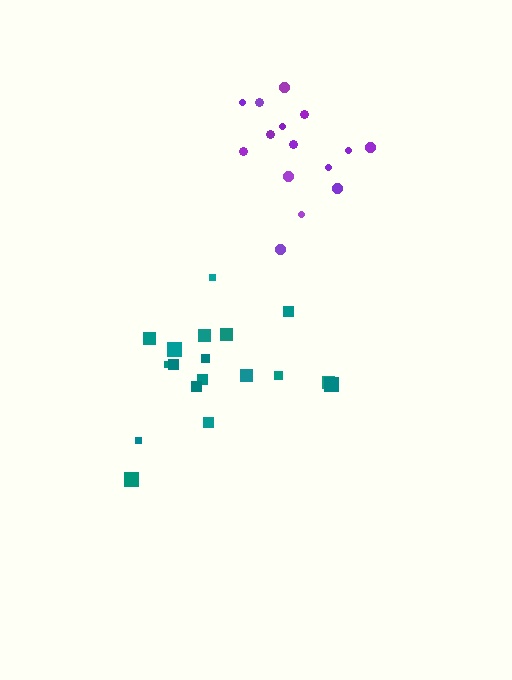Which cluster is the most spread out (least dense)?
Teal.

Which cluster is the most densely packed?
Purple.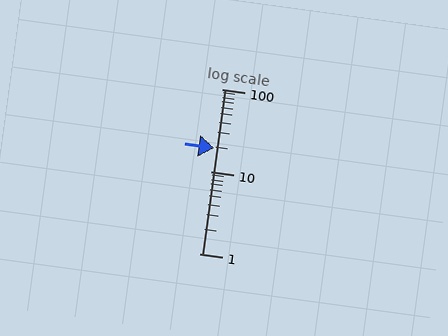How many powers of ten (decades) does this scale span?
The scale spans 2 decades, from 1 to 100.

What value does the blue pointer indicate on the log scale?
The pointer indicates approximately 19.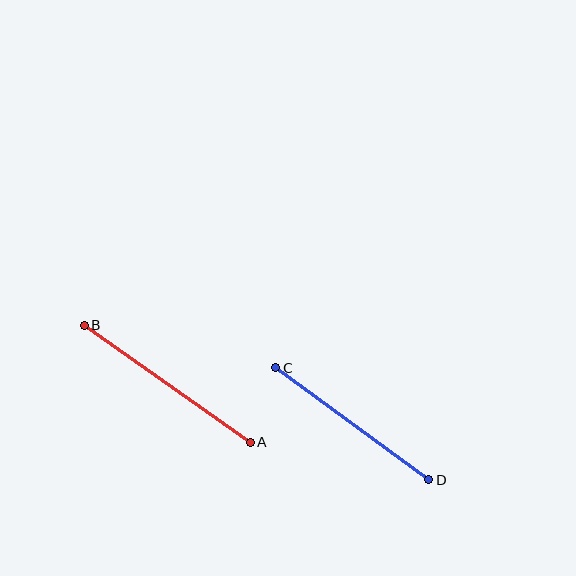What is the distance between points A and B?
The distance is approximately 203 pixels.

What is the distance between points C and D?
The distance is approximately 189 pixels.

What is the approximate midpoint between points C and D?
The midpoint is at approximately (352, 424) pixels.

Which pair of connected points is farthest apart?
Points A and B are farthest apart.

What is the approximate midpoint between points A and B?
The midpoint is at approximately (167, 384) pixels.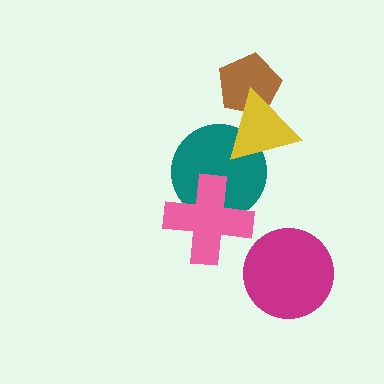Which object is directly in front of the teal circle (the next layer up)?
The yellow triangle is directly in front of the teal circle.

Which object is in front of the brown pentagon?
The yellow triangle is in front of the brown pentagon.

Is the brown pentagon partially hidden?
Yes, it is partially covered by another shape.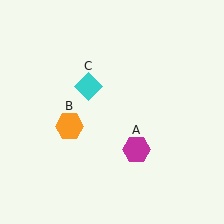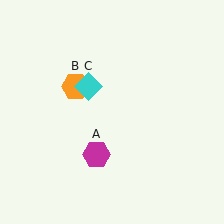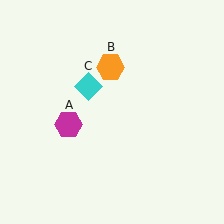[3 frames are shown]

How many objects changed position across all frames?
2 objects changed position: magenta hexagon (object A), orange hexagon (object B).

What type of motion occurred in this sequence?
The magenta hexagon (object A), orange hexagon (object B) rotated clockwise around the center of the scene.